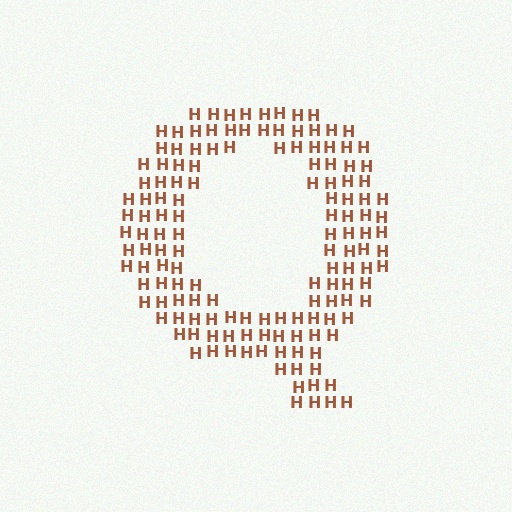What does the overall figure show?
The overall figure shows the letter Q.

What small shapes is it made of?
It is made of small letter H's.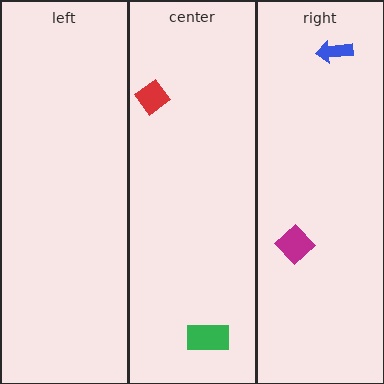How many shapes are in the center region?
2.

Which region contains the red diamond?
The center region.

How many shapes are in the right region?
2.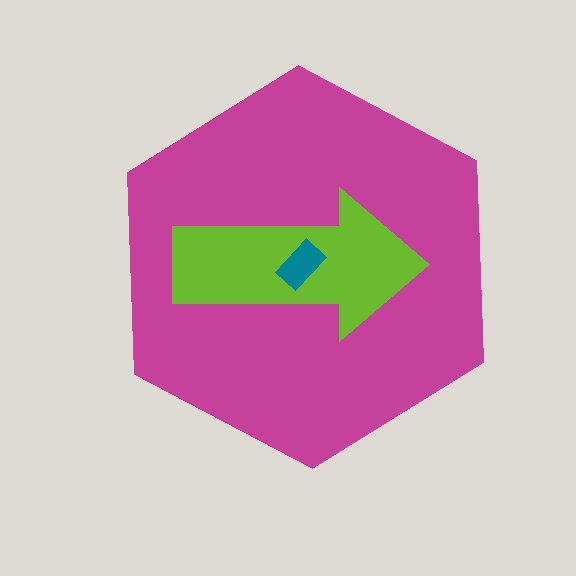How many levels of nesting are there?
3.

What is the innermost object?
The teal rectangle.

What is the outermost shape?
The magenta hexagon.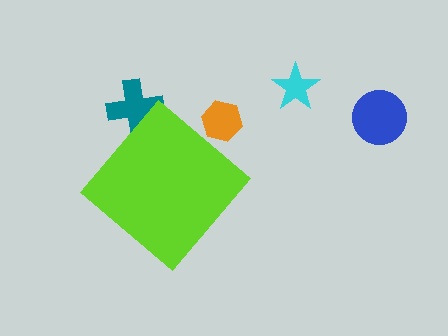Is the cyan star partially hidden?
No, the cyan star is fully visible.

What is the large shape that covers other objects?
A lime diamond.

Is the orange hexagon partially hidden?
Yes, the orange hexagon is partially hidden behind the lime diamond.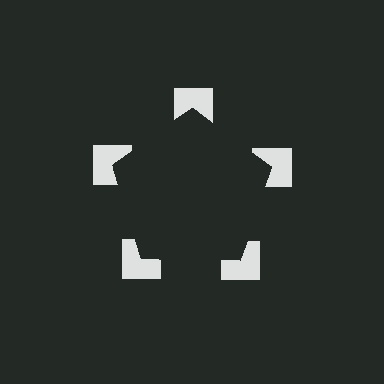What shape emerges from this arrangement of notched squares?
An illusory pentagon — its edges are inferred from the aligned wedge cuts in the notched squares, not physically drawn.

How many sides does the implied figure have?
5 sides.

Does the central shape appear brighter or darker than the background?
It typically appears slightly darker than the background, even though no actual brightness change is drawn.